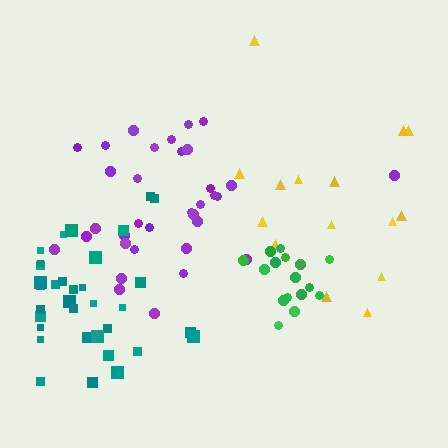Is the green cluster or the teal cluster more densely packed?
Green.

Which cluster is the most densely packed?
Green.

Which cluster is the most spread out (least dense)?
Yellow.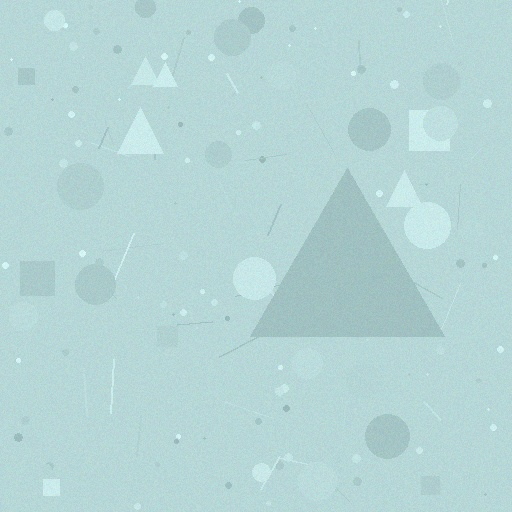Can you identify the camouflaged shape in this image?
The camouflaged shape is a triangle.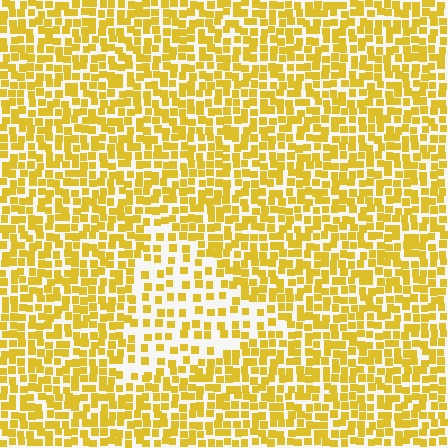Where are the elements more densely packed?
The elements are more densely packed outside the triangle boundary.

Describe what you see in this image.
The image contains small yellow elements arranged at two different densities. A triangle-shaped region is visible where the elements are less densely packed than the surrounding area.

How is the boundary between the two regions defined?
The boundary is defined by a change in element density (approximately 2.0x ratio). All elements are the same color, size, and shape.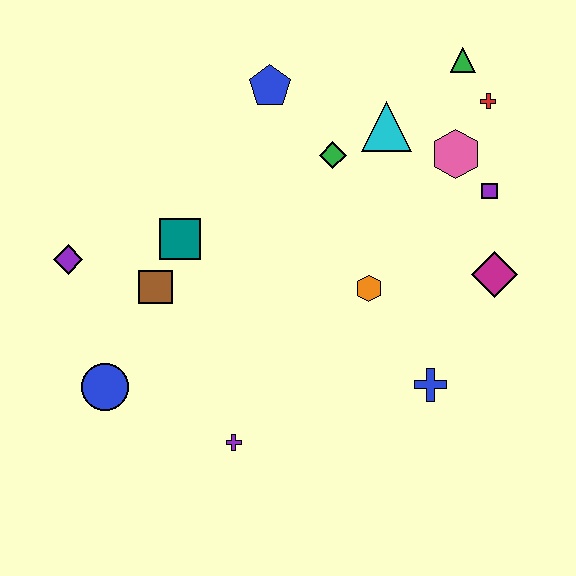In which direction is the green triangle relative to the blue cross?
The green triangle is above the blue cross.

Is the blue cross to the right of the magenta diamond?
No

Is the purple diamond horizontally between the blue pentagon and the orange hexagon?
No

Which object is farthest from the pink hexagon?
The blue circle is farthest from the pink hexagon.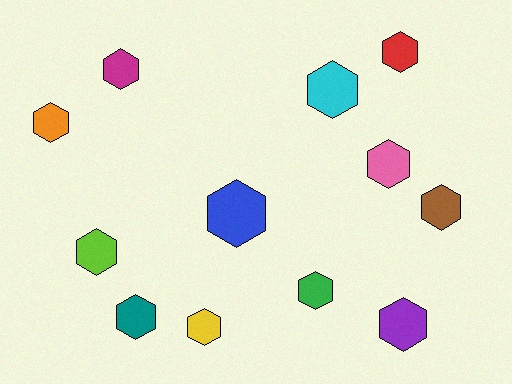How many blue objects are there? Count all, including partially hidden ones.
There is 1 blue object.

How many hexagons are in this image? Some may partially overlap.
There are 12 hexagons.